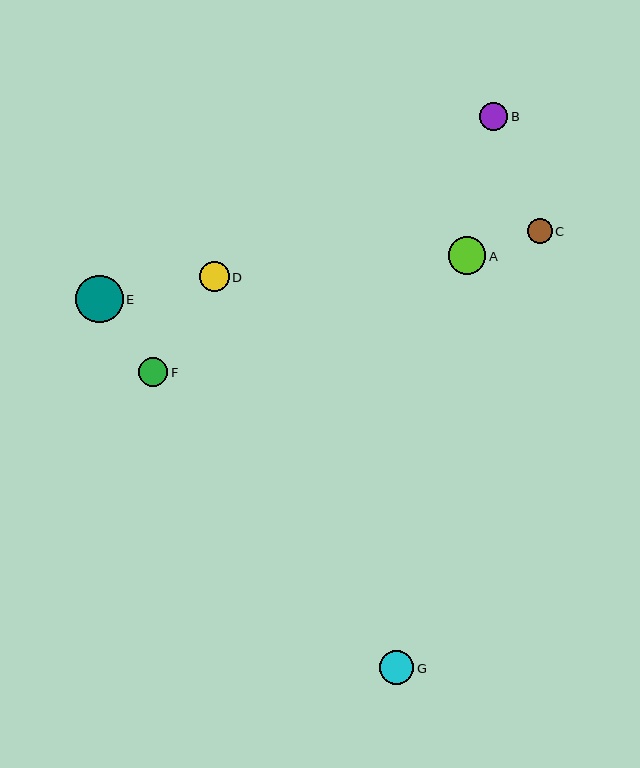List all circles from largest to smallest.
From largest to smallest: E, A, G, D, F, B, C.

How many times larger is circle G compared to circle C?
Circle G is approximately 1.4 times the size of circle C.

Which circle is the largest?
Circle E is the largest with a size of approximately 47 pixels.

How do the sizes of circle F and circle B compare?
Circle F and circle B are approximately the same size.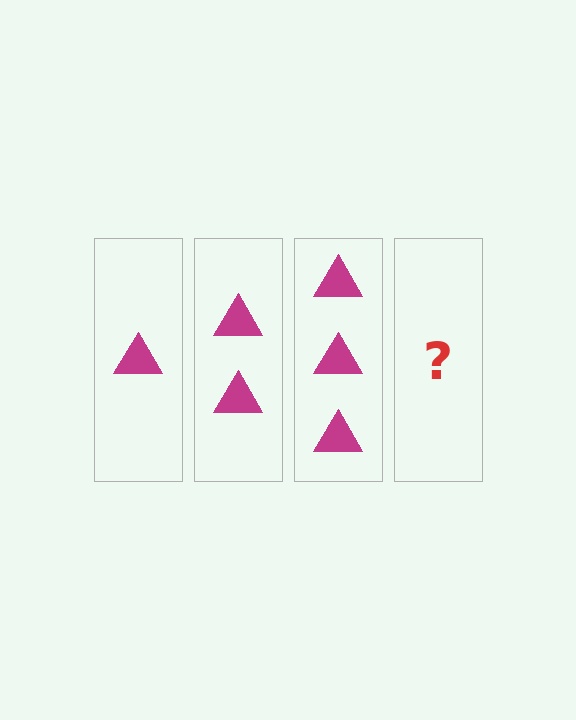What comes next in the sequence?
The next element should be 4 triangles.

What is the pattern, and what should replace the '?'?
The pattern is that each step adds one more triangle. The '?' should be 4 triangles.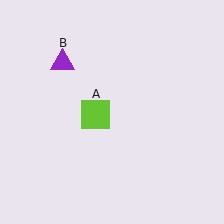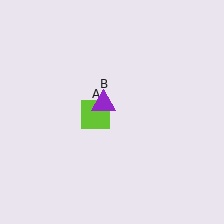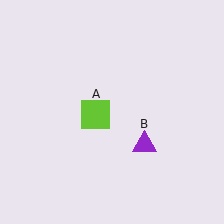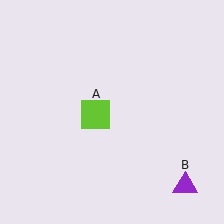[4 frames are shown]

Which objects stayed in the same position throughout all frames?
Lime square (object A) remained stationary.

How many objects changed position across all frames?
1 object changed position: purple triangle (object B).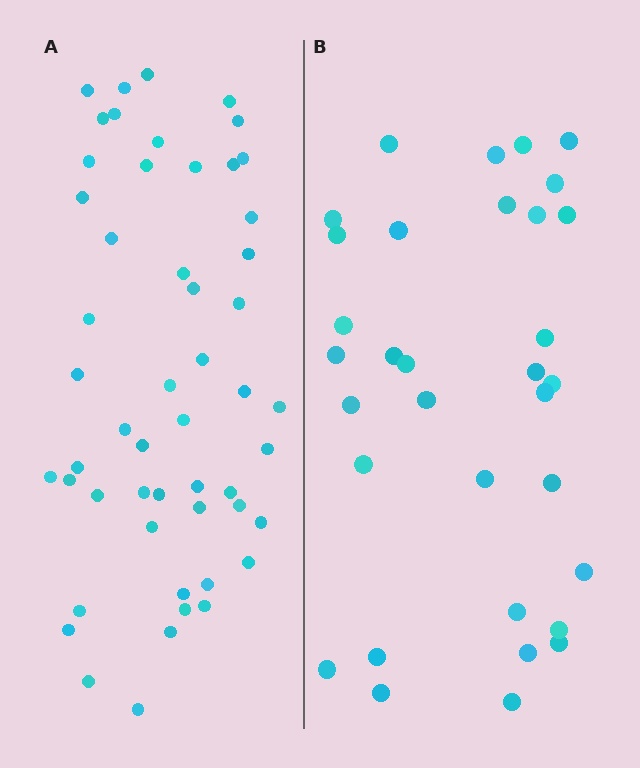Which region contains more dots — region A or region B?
Region A (the left region) has more dots.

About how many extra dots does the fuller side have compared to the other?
Region A has approximately 20 more dots than region B.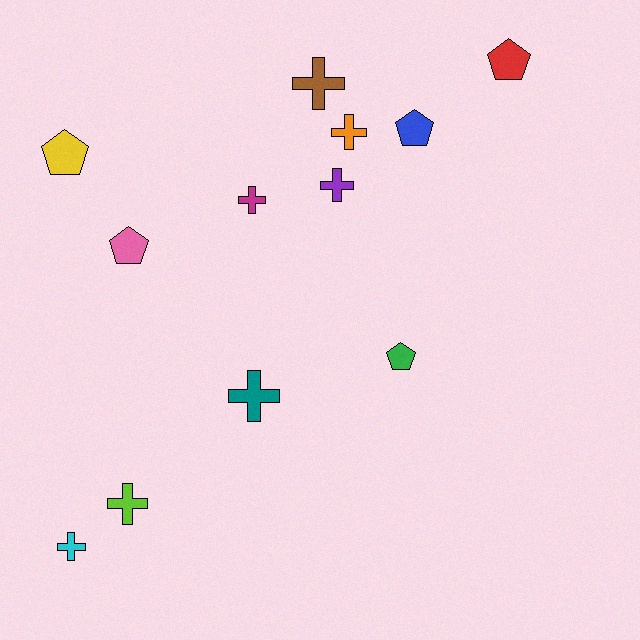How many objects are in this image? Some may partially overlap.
There are 12 objects.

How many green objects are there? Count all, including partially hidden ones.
There is 1 green object.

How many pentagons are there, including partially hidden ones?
There are 5 pentagons.